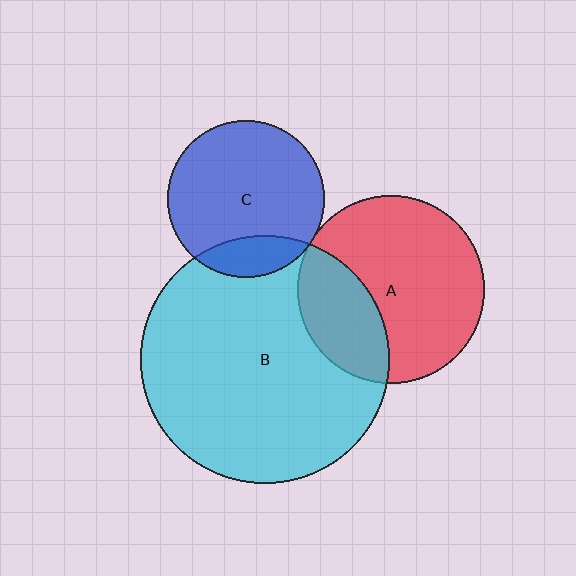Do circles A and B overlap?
Yes.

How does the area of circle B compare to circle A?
Approximately 1.8 times.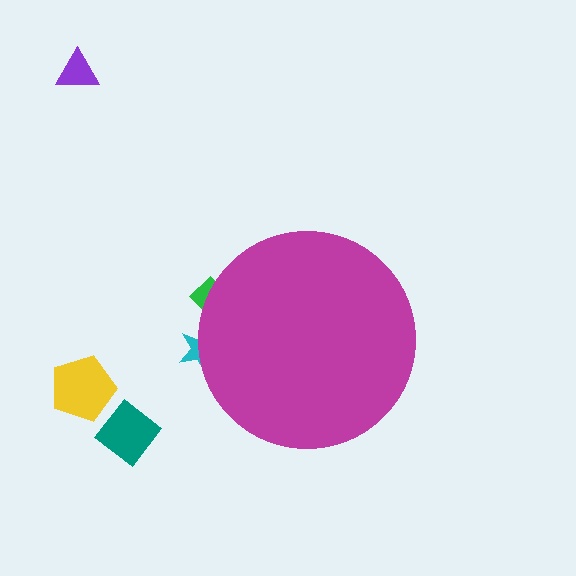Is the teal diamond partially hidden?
No, the teal diamond is fully visible.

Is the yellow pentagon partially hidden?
No, the yellow pentagon is fully visible.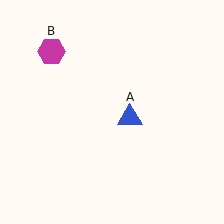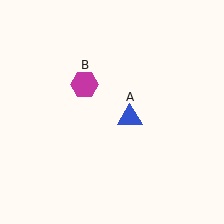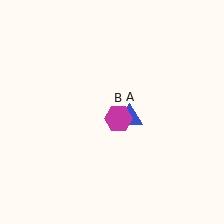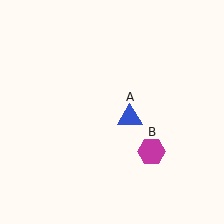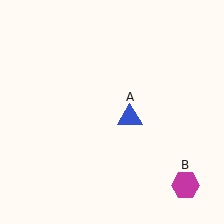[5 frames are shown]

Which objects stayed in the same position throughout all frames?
Blue triangle (object A) remained stationary.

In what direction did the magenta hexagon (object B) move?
The magenta hexagon (object B) moved down and to the right.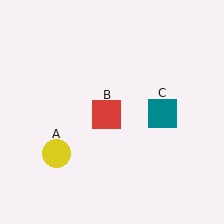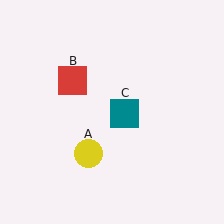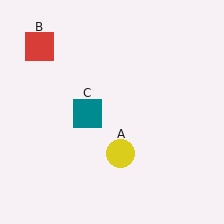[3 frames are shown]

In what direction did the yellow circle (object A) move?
The yellow circle (object A) moved right.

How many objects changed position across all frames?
3 objects changed position: yellow circle (object A), red square (object B), teal square (object C).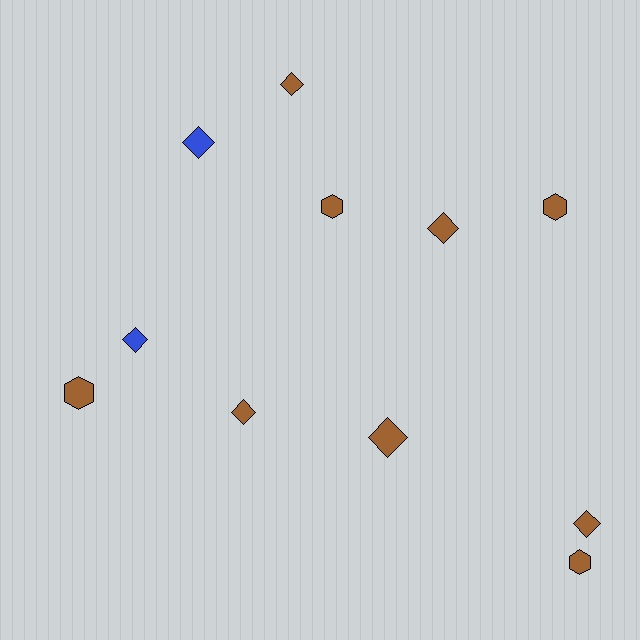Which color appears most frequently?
Brown, with 9 objects.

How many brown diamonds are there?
There are 5 brown diamonds.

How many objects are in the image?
There are 11 objects.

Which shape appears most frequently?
Diamond, with 7 objects.